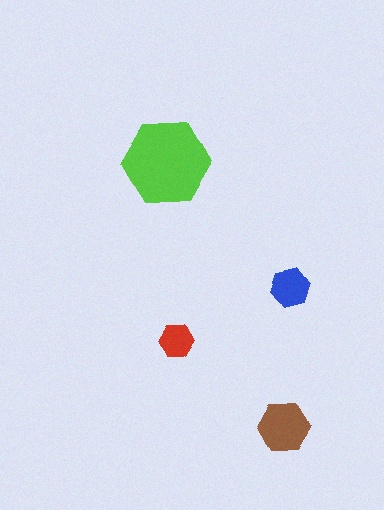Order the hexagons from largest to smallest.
the lime one, the brown one, the blue one, the red one.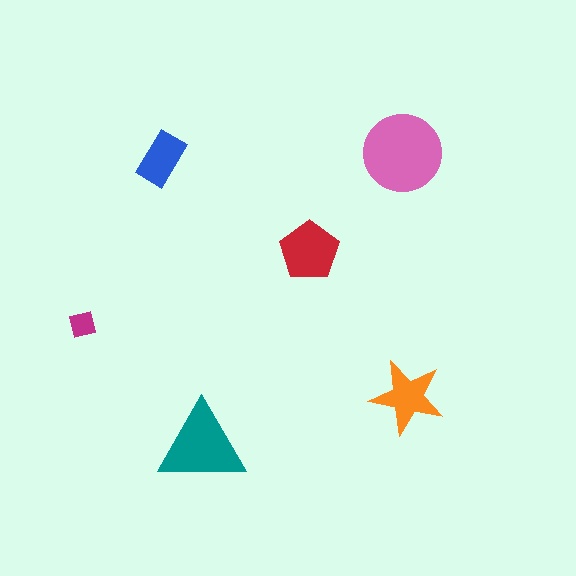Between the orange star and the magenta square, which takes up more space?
The orange star.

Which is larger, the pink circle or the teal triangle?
The pink circle.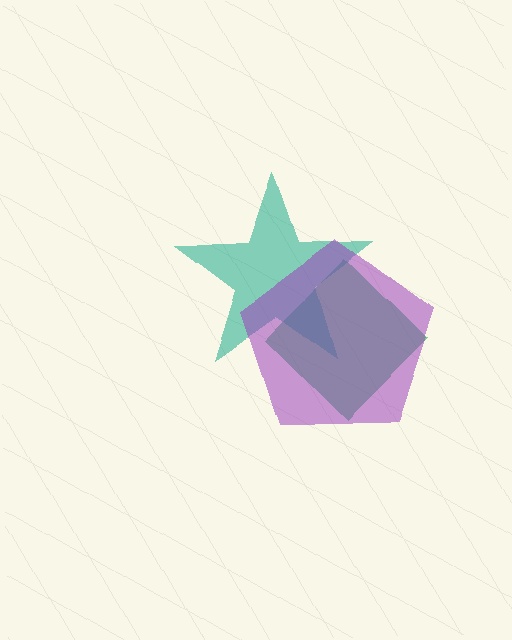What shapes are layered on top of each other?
The layered shapes are: a green diamond, a teal star, a purple pentagon.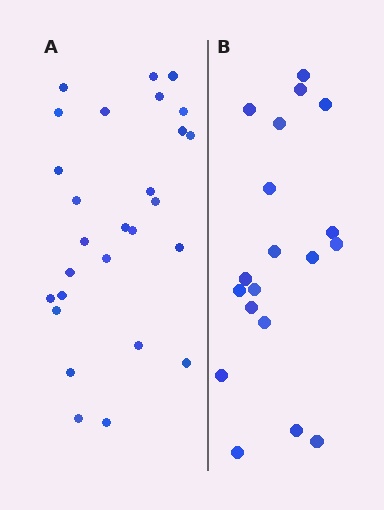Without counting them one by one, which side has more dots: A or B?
Region A (the left region) has more dots.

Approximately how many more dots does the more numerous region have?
Region A has roughly 8 or so more dots than region B.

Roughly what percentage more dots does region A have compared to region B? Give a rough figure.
About 40% more.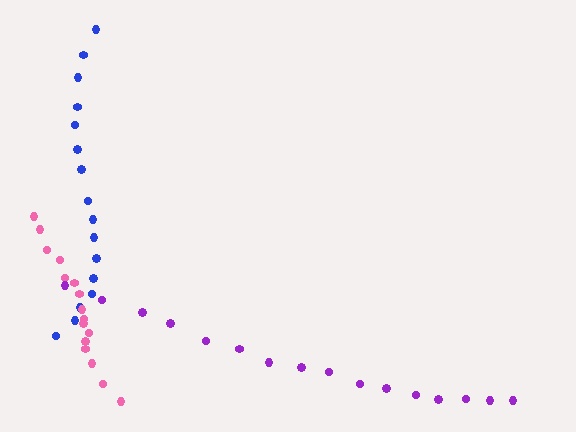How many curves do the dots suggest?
There are 3 distinct paths.